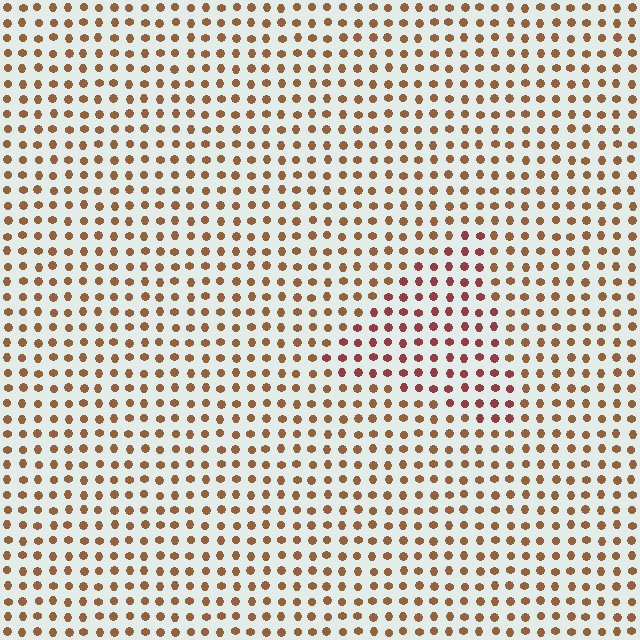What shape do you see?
I see a triangle.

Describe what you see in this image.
The image is filled with small brown elements in a uniform arrangement. A triangle-shaped region is visible where the elements are tinted to a slightly different hue, forming a subtle color boundary.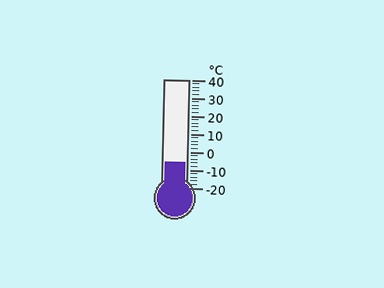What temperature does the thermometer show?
The thermometer shows approximately -6°C.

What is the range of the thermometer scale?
The thermometer scale ranges from -20°C to 40°C.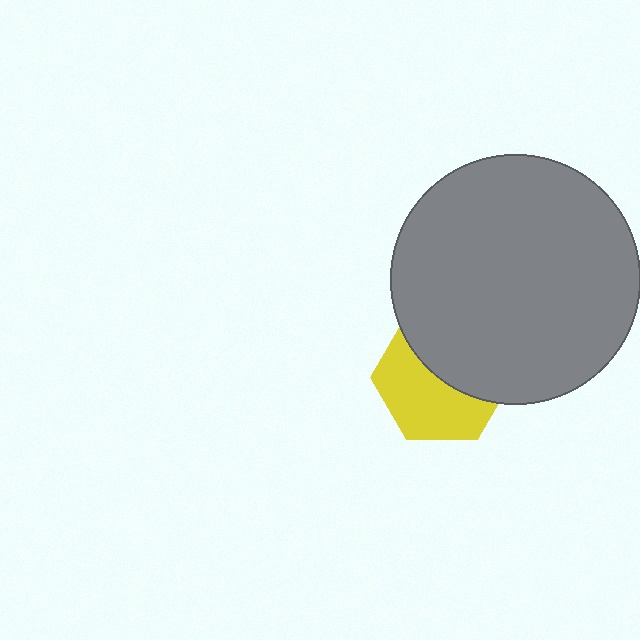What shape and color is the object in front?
The object in front is a gray circle.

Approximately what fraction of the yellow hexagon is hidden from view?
Roughly 48% of the yellow hexagon is hidden behind the gray circle.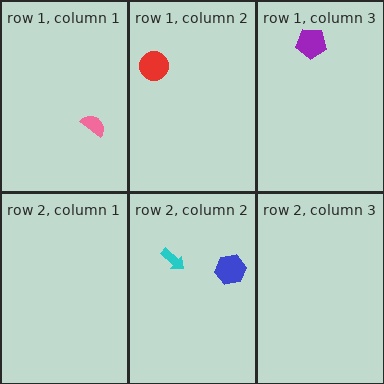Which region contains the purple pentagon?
The row 1, column 3 region.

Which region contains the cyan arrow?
The row 2, column 2 region.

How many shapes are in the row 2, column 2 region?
2.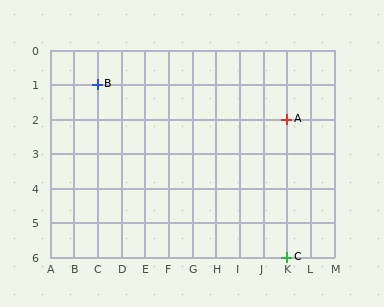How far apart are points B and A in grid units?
Points B and A are 8 columns and 1 row apart (about 8.1 grid units diagonally).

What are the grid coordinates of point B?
Point B is at grid coordinates (C, 1).